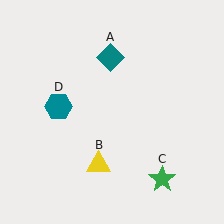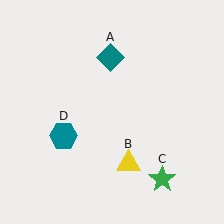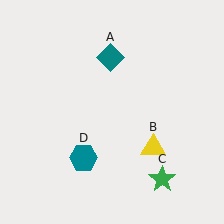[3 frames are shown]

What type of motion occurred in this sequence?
The yellow triangle (object B), teal hexagon (object D) rotated counterclockwise around the center of the scene.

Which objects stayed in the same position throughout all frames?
Teal diamond (object A) and green star (object C) remained stationary.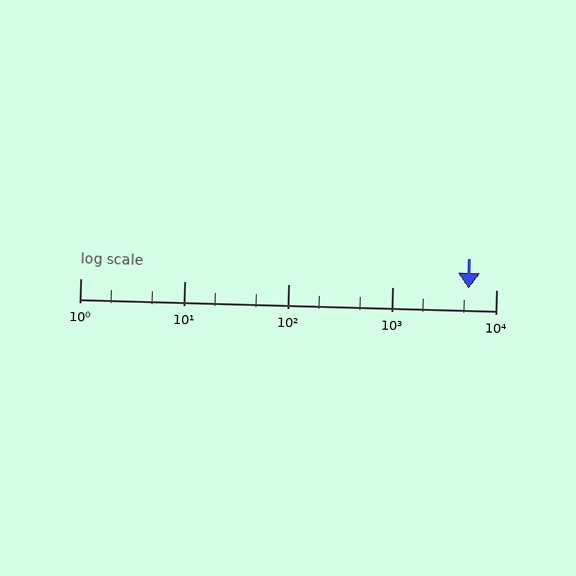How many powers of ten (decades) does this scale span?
The scale spans 4 decades, from 1 to 10000.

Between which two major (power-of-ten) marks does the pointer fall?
The pointer is between 1000 and 10000.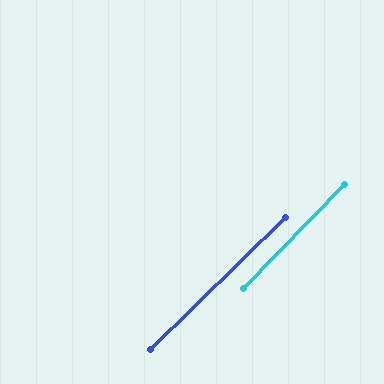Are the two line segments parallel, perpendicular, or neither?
Parallel — their directions differ by only 1.5°.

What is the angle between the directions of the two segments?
Approximately 1 degree.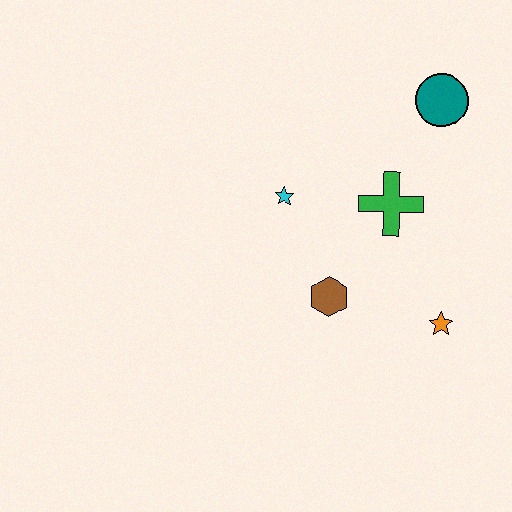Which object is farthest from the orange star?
The teal circle is farthest from the orange star.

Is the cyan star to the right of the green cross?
No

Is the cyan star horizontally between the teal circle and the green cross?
No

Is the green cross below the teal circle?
Yes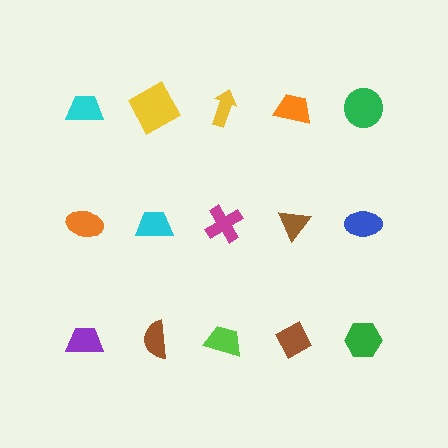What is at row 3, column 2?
A brown semicircle.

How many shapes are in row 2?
5 shapes.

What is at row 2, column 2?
A cyan trapezoid.